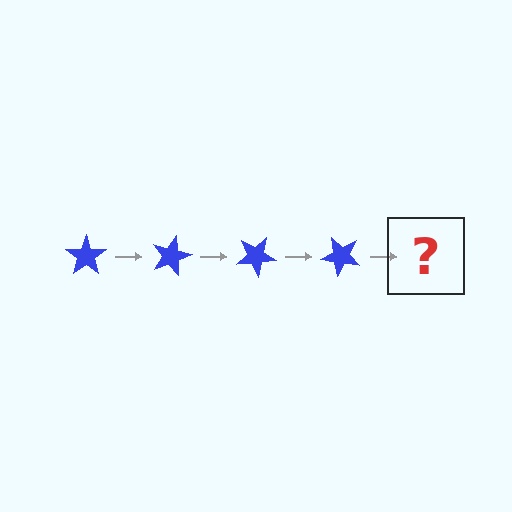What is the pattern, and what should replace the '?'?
The pattern is that the star rotates 15 degrees each step. The '?' should be a blue star rotated 60 degrees.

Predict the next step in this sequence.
The next step is a blue star rotated 60 degrees.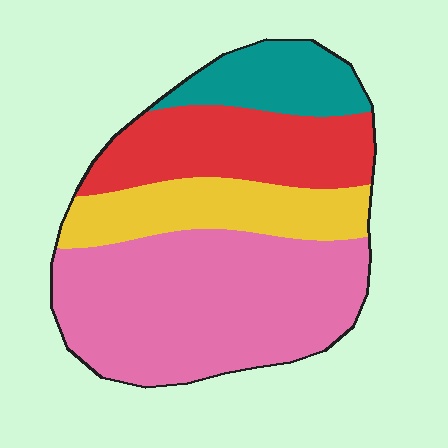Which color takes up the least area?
Teal, at roughly 15%.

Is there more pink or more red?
Pink.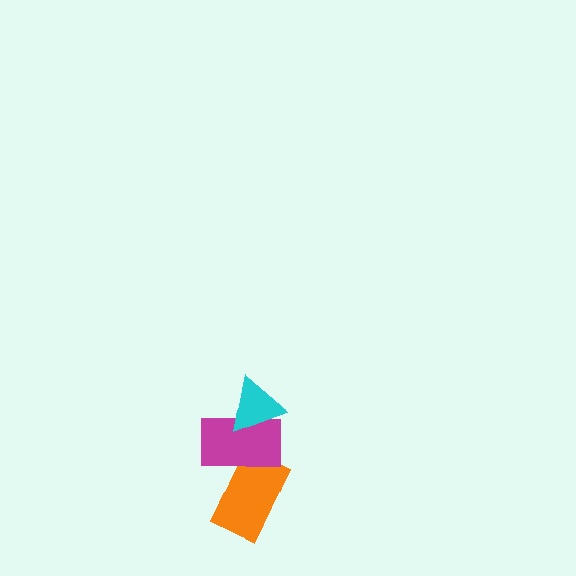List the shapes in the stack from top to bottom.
From top to bottom: the cyan triangle, the magenta rectangle, the orange rectangle.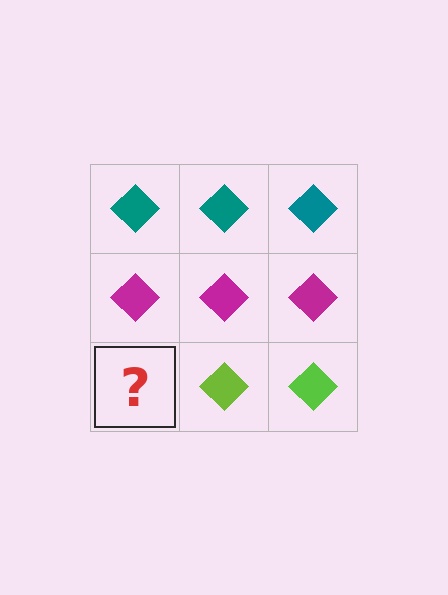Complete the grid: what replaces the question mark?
The question mark should be replaced with a lime diamond.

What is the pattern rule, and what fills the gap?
The rule is that each row has a consistent color. The gap should be filled with a lime diamond.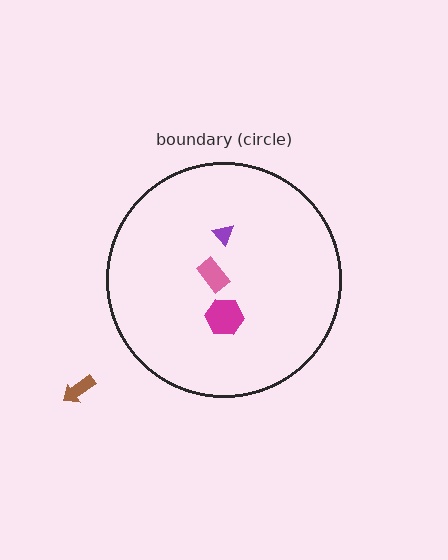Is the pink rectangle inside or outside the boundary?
Inside.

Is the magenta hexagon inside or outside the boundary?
Inside.